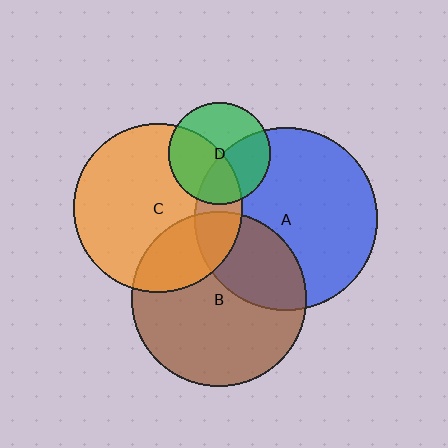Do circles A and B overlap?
Yes.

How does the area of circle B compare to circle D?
Approximately 3.0 times.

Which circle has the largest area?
Circle A (blue).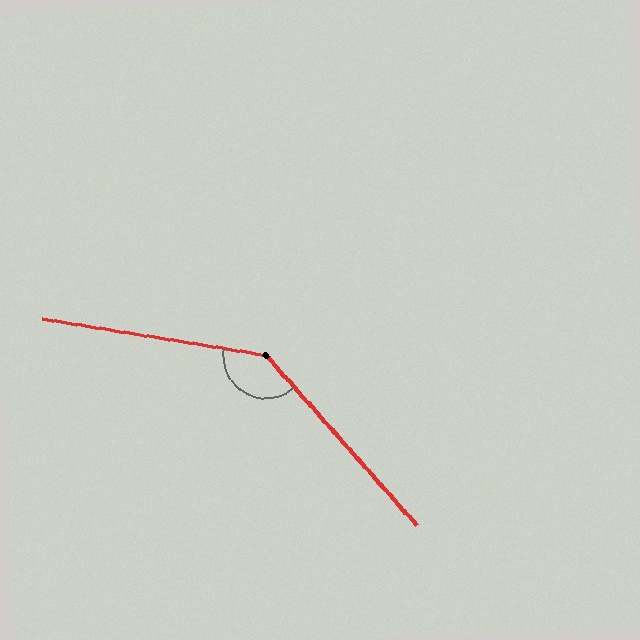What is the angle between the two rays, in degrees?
Approximately 140 degrees.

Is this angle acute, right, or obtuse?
It is obtuse.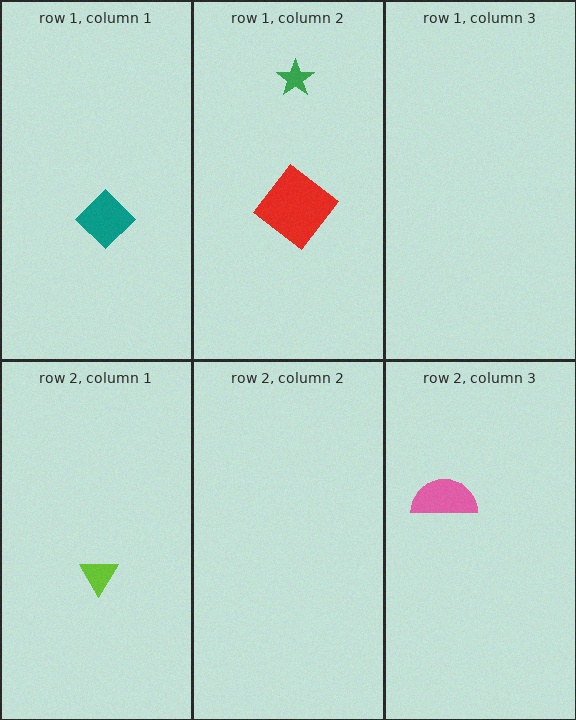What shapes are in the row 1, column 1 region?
The teal diamond.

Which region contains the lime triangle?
The row 2, column 1 region.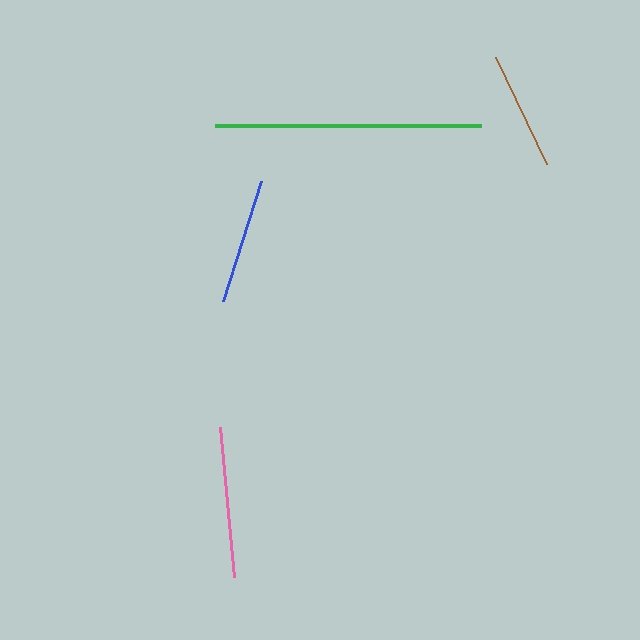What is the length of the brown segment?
The brown segment is approximately 119 pixels long.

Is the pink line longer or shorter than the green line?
The green line is longer than the pink line.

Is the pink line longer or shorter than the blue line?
The pink line is longer than the blue line.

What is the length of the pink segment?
The pink segment is approximately 151 pixels long.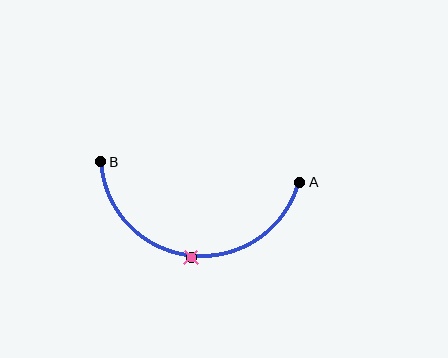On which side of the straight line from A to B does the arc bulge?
The arc bulges below the straight line connecting A and B.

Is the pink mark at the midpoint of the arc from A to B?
Yes. The pink mark lies on the arc at equal arc-length from both A and B — it is the arc midpoint.